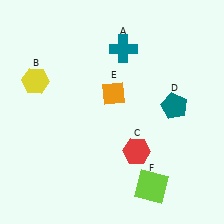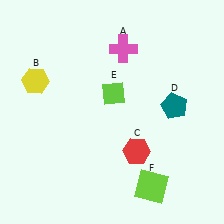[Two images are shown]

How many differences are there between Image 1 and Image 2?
There are 2 differences between the two images.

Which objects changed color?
A changed from teal to pink. E changed from orange to lime.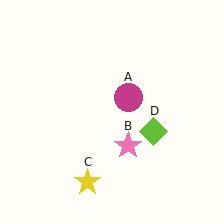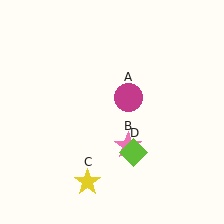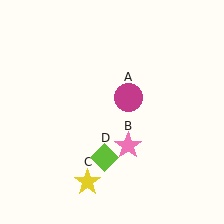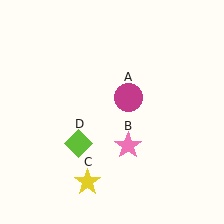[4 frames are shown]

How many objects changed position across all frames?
1 object changed position: lime diamond (object D).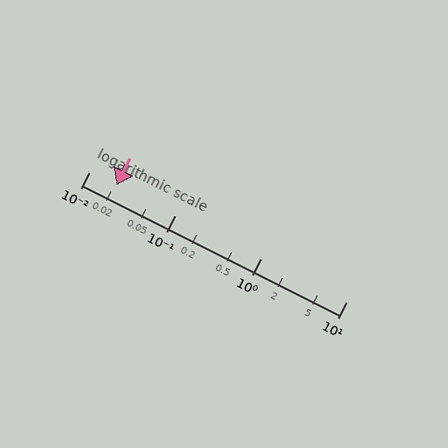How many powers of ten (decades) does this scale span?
The scale spans 3 decades, from 0.01 to 10.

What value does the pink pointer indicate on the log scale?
The pointer indicates approximately 0.021.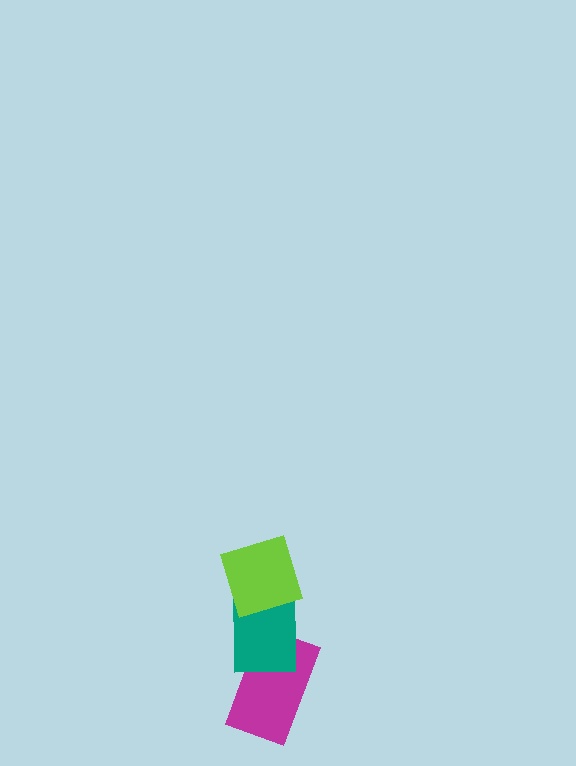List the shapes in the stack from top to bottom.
From top to bottom: the lime diamond, the teal rectangle, the magenta rectangle.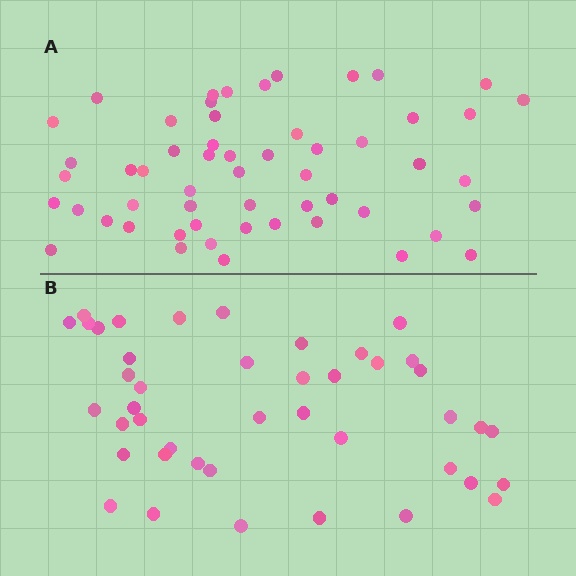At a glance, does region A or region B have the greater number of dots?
Region A (the top region) has more dots.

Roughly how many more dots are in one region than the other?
Region A has roughly 12 or so more dots than region B.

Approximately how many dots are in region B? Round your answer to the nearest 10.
About 40 dots. (The exact count is 43, which rounds to 40.)